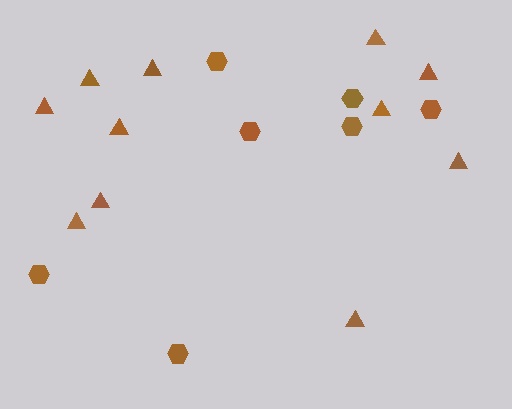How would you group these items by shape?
There are 2 groups: one group of hexagons (7) and one group of triangles (11).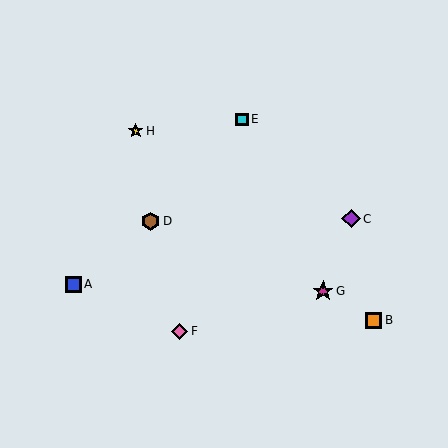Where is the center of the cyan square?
The center of the cyan square is at (242, 119).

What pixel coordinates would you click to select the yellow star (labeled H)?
Click at (136, 131) to select the yellow star H.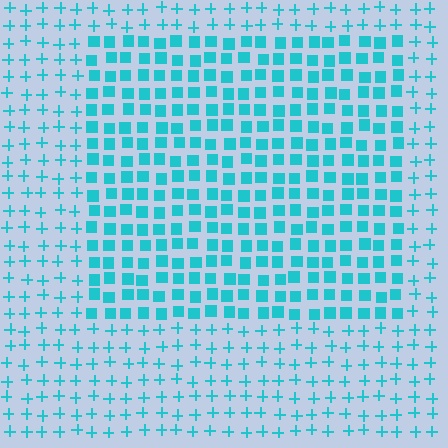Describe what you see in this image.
The image is filled with small cyan elements arranged in a uniform grid. A rectangle-shaped region contains squares, while the surrounding area contains plus signs. The boundary is defined purely by the change in element shape.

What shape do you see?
I see a rectangle.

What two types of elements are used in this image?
The image uses squares inside the rectangle region and plus signs outside it.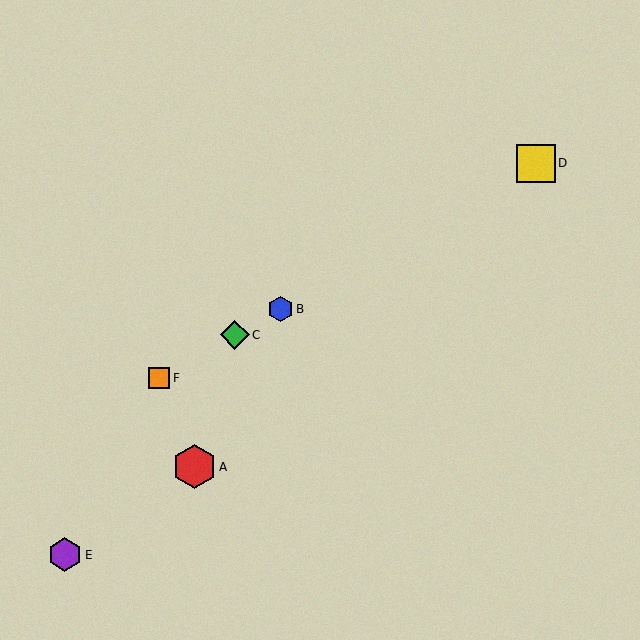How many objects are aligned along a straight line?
4 objects (B, C, D, F) are aligned along a straight line.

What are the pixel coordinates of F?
Object F is at (159, 378).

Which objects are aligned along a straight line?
Objects B, C, D, F are aligned along a straight line.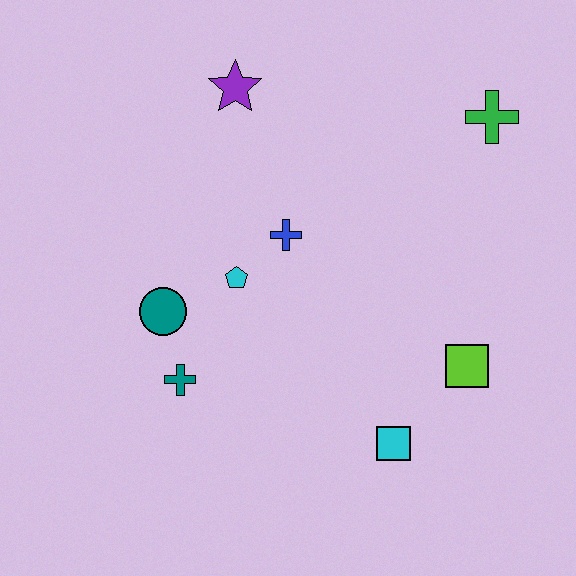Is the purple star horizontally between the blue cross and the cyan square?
No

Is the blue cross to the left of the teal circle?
No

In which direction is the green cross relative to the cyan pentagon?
The green cross is to the right of the cyan pentagon.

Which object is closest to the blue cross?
The cyan pentagon is closest to the blue cross.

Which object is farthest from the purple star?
The cyan square is farthest from the purple star.